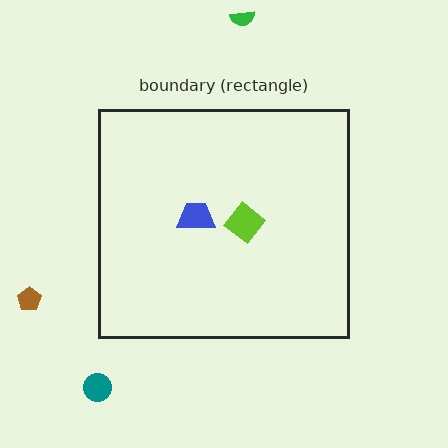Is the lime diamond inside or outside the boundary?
Inside.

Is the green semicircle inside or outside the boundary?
Outside.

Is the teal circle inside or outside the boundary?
Outside.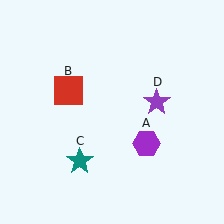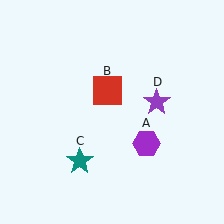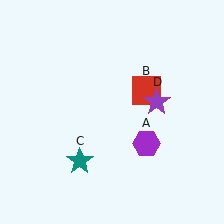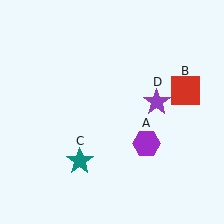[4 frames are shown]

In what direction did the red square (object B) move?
The red square (object B) moved right.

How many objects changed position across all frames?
1 object changed position: red square (object B).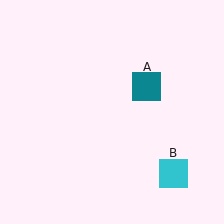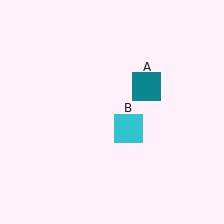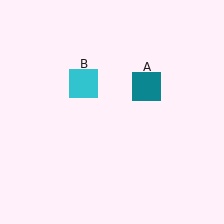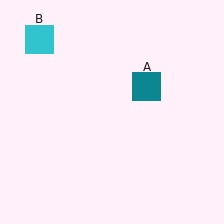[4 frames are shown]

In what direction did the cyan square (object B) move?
The cyan square (object B) moved up and to the left.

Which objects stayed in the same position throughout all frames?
Teal square (object A) remained stationary.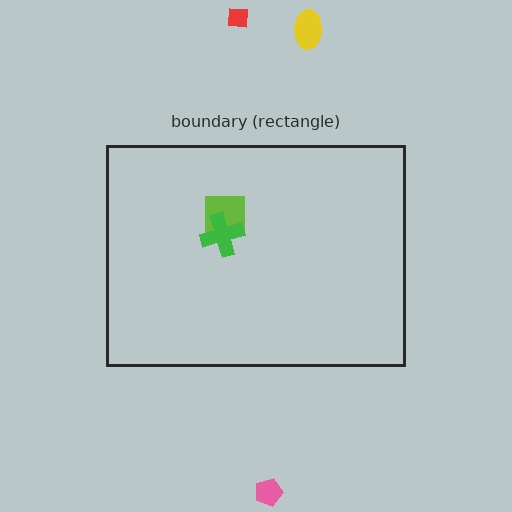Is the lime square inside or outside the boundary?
Inside.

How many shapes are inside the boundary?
2 inside, 3 outside.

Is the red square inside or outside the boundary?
Outside.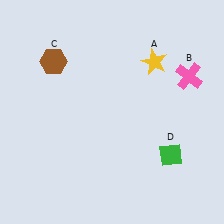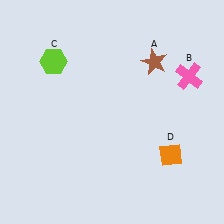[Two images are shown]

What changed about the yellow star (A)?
In Image 1, A is yellow. In Image 2, it changed to brown.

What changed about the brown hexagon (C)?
In Image 1, C is brown. In Image 2, it changed to lime.